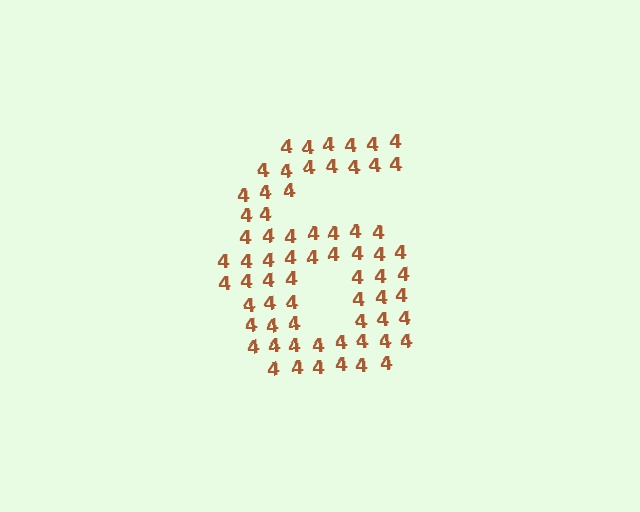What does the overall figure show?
The overall figure shows the digit 6.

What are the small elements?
The small elements are digit 4's.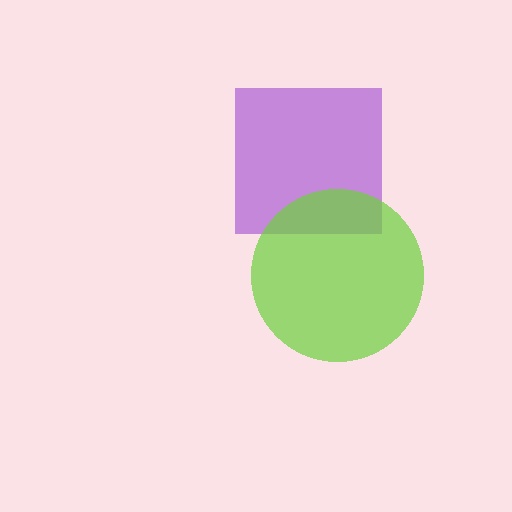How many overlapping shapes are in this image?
There are 2 overlapping shapes in the image.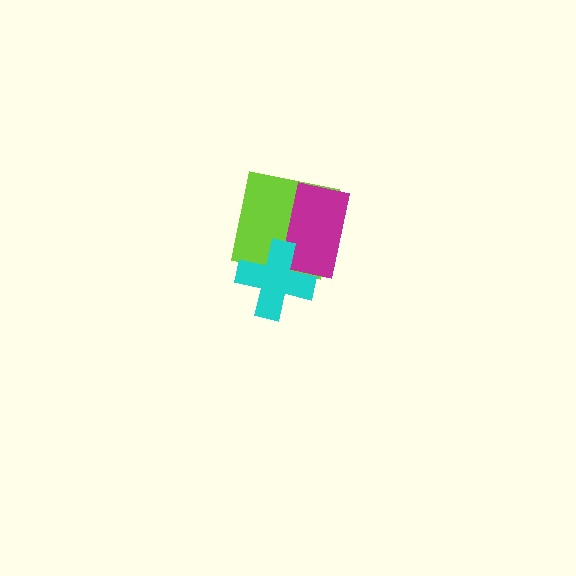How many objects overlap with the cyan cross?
2 objects overlap with the cyan cross.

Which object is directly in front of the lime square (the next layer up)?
The magenta rectangle is directly in front of the lime square.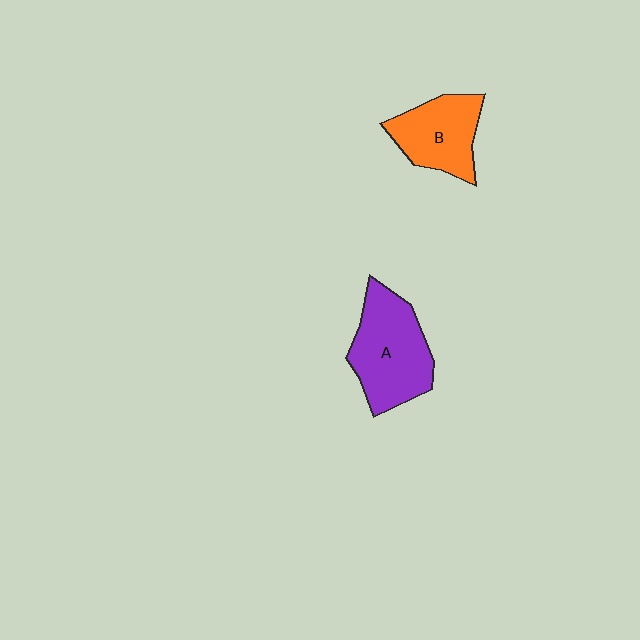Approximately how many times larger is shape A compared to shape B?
Approximately 1.3 times.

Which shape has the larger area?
Shape A (purple).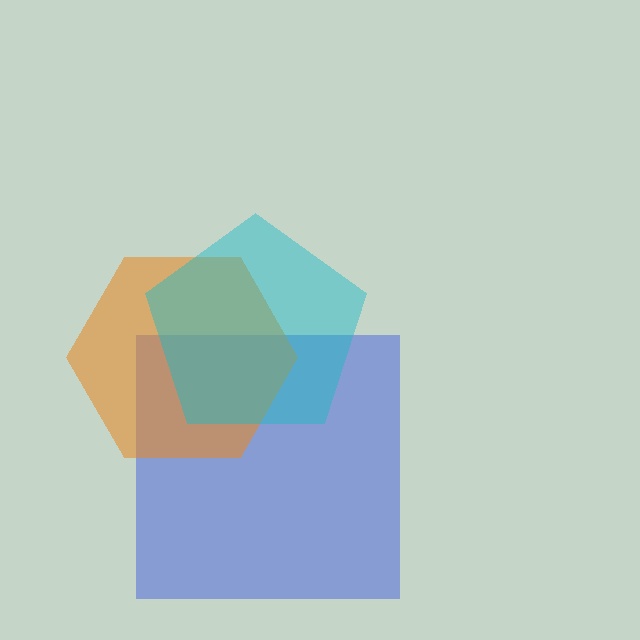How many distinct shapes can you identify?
There are 3 distinct shapes: a blue square, an orange hexagon, a cyan pentagon.